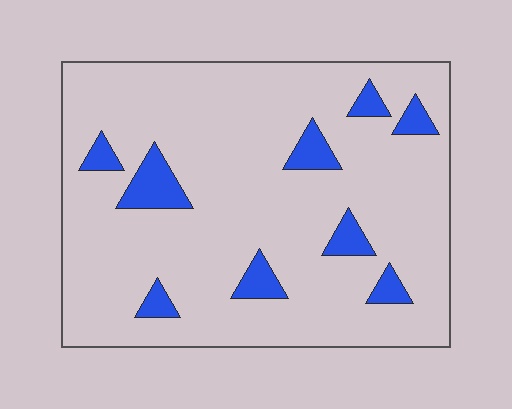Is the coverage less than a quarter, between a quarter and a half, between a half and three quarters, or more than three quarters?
Less than a quarter.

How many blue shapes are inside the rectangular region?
9.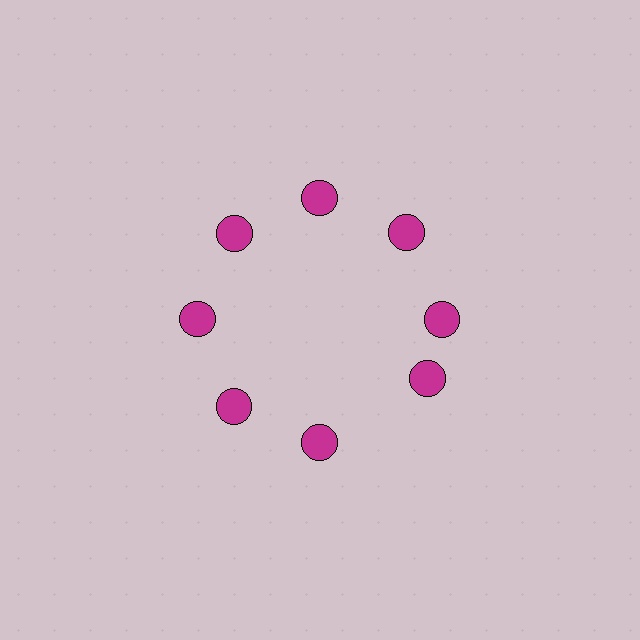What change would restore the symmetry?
The symmetry would be restored by rotating it back into even spacing with its neighbors so that all 8 circles sit at equal angles and equal distance from the center.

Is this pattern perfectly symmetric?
No. The 8 magenta circles are arranged in a ring, but one element near the 4 o'clock position is rotated out of alignment along the ring, breaking the 8-fold rotational symmetry.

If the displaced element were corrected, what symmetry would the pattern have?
It would have 8-fold rotational symmetry — the pattern would map onto itself every 45 degrees.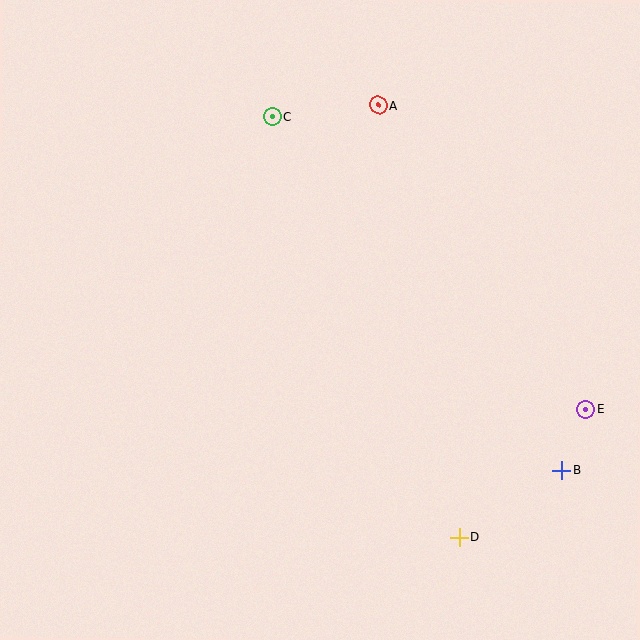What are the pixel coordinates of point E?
Point E is at (586, 409).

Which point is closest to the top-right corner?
Point A is closest to the top-right corner.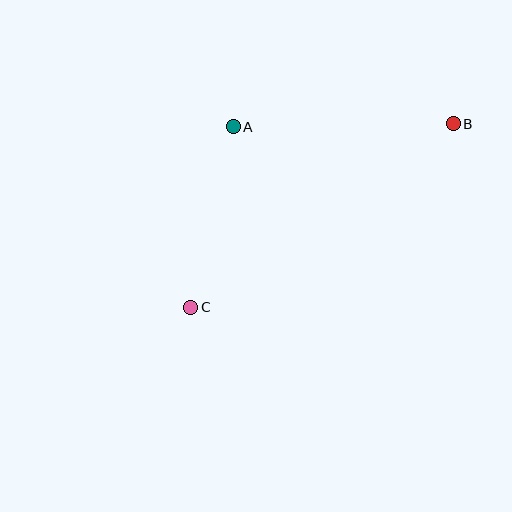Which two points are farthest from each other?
Points B and C are farthest from each other.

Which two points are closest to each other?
Points A and C are closest to each other.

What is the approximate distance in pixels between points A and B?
The distance between A and B is approximately 220 pixels.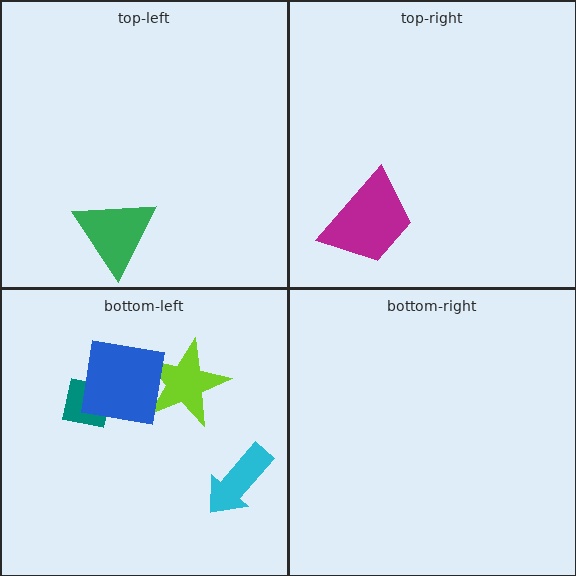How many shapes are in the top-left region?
1.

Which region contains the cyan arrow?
The bottom-left region.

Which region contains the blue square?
The bottom-left region.